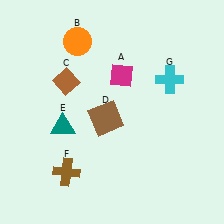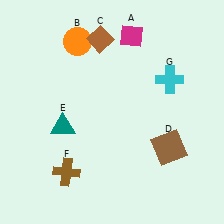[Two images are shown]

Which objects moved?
The objects that moved are: the magenta diamond (A), the brown diamond (C), the brown square (D).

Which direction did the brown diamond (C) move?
The brown diamond (C) moved up.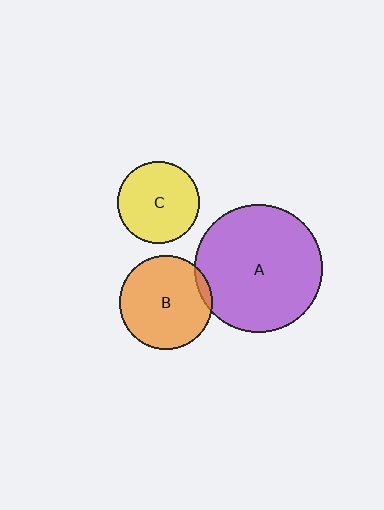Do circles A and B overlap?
Yes.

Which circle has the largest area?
Circle A (purple).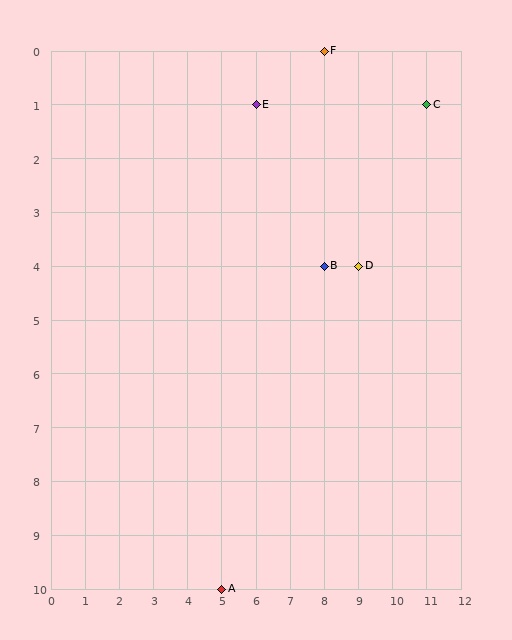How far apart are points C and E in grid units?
Points C and E are 5 columns apart.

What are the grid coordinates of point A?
Point A is at grid coordinates (5, 10).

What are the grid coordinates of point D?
Point D is at grid coordinates (9, 4).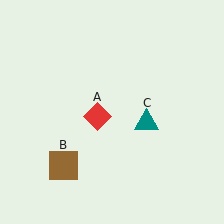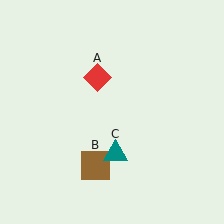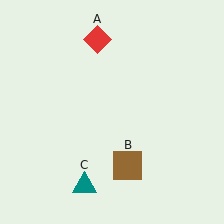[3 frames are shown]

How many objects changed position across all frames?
3 objects changed position: red diamond (object A), brown square (object B), teal triangle (object C).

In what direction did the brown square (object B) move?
The brown square (object B) moved right.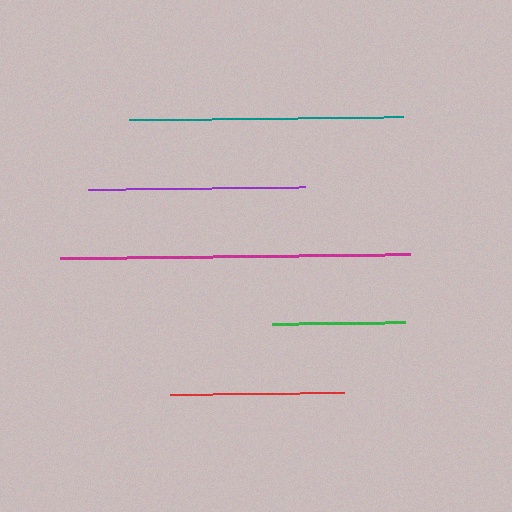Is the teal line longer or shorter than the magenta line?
The magenta line is longer than the teal line.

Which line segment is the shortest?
The green line is the shortest at approximately 133 pixels.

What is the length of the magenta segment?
The magenta segment is approximately 350 pixels long.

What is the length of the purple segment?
The purple segment is approximately 217 pixels long.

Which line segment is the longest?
The magenta line is the longest at approximately 350 pixels.